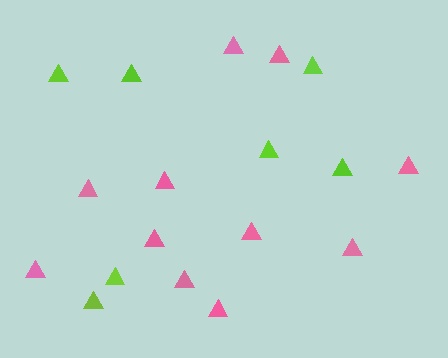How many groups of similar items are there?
There are 2 groups: one group of pink triangles (11) and one group of lime triangles (7).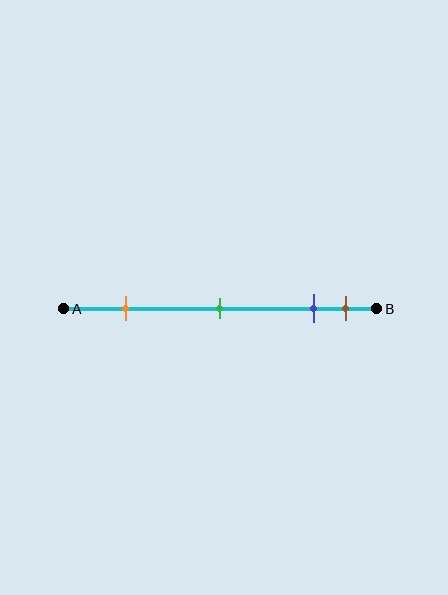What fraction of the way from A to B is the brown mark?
The brown mark is approximately 90% (0.9) of the way from A to B.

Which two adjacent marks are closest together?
The blue and brown marks are the closest adjacent pair.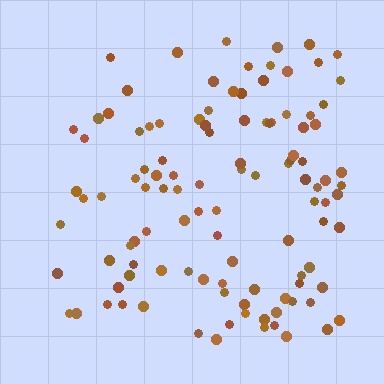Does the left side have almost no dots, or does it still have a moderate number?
Still a moderate number, just noticeably fewer than the right.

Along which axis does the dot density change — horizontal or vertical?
Horizontal.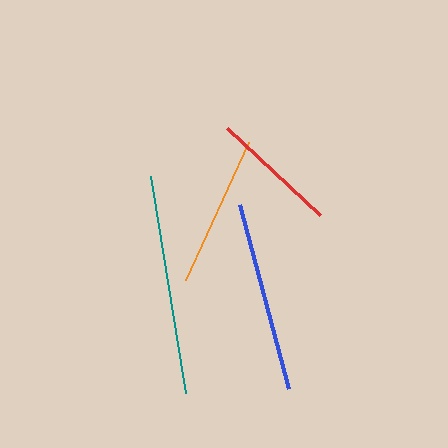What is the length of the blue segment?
The blue segment is approximately 191 pixels long.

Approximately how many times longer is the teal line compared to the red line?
The teal line is approximately 1.7 times the length of the red line.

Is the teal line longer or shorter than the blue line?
The teal line is longer than the blue line.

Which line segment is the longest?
The teal line is the longest at approximately 220 pixels.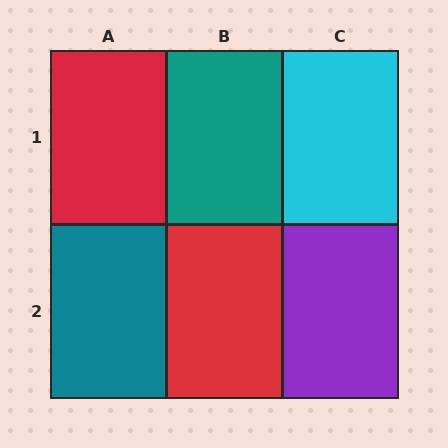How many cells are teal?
2 cells are teal.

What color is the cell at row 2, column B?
Red.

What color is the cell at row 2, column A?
Teal.